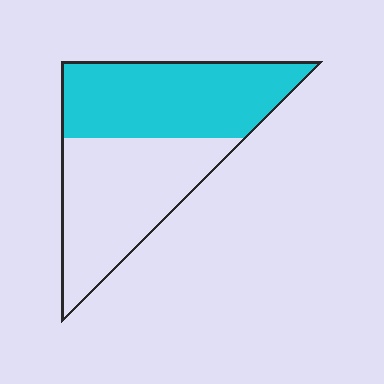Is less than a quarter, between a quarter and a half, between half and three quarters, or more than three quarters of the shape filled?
Between half and three quarters.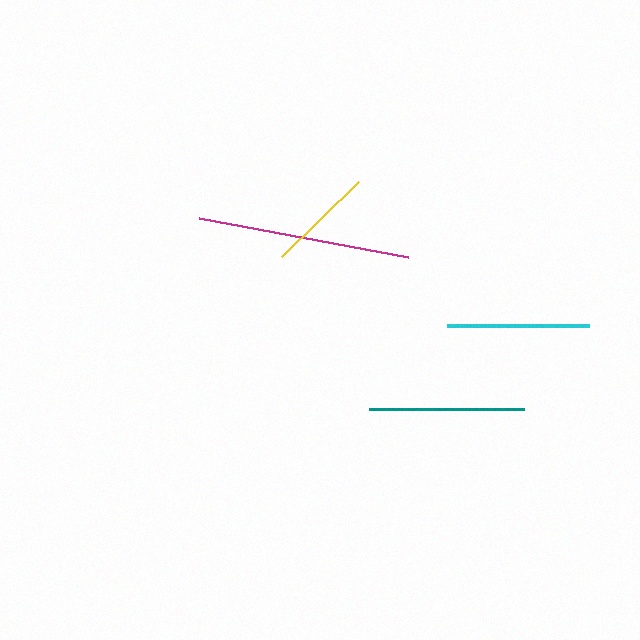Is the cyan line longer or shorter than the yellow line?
The cyan line is longer than the yellow line.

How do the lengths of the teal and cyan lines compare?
The teal and cyan lines are approximately the same length.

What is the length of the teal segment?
The teal segment is approximately 155 pixels long.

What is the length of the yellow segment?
The yellow segment is approximately 108 pixels long.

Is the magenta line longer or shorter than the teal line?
The magenta line is longer than the teal line.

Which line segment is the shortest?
The yellow line is the shortest at approximately 108 pixels.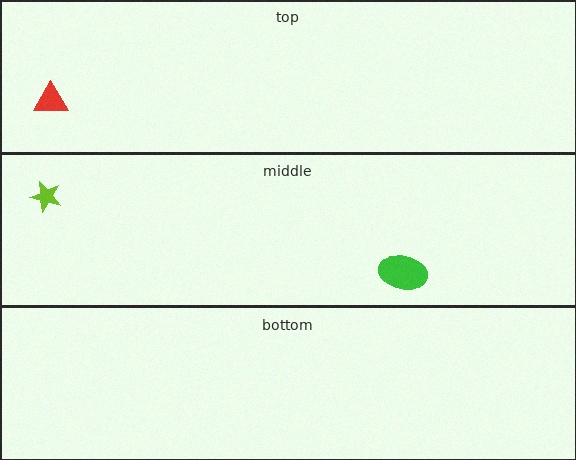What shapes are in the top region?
The red triangle.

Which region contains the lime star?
The middle region.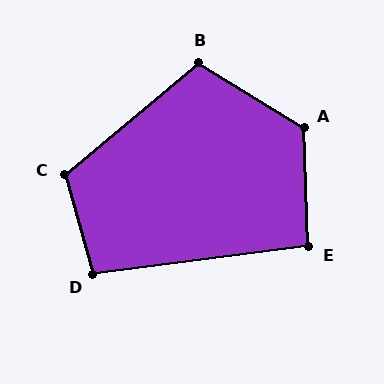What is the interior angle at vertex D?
Approximately 99 degrees (obtuse).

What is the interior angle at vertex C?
Approximately 114 degrees (obtuse).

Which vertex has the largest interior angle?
A, at approximately 124 degrees.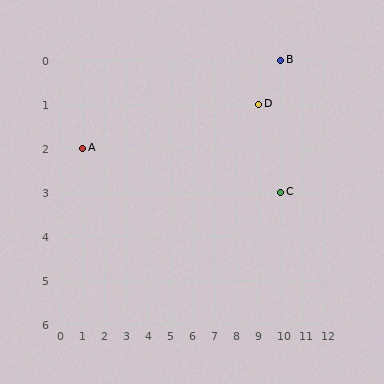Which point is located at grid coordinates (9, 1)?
Point D is at (9, 1).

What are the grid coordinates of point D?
Point D is at grid coordinates (9, 1).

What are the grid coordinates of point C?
Point C is at grid coordinates (10, 3).